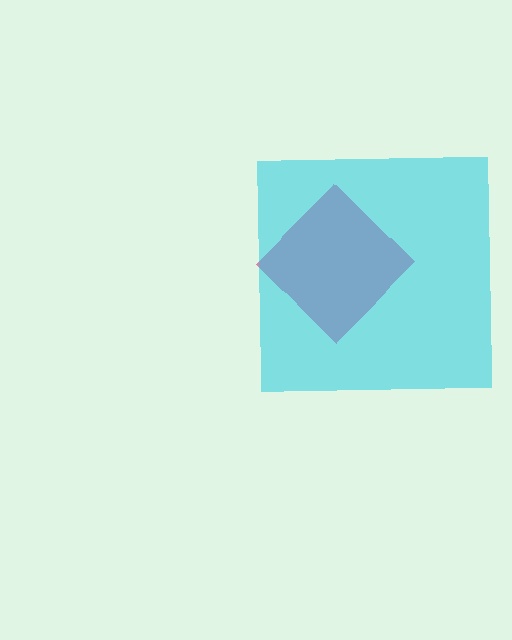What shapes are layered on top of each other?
The layered shapes are: a magenta diamond, a cyan square.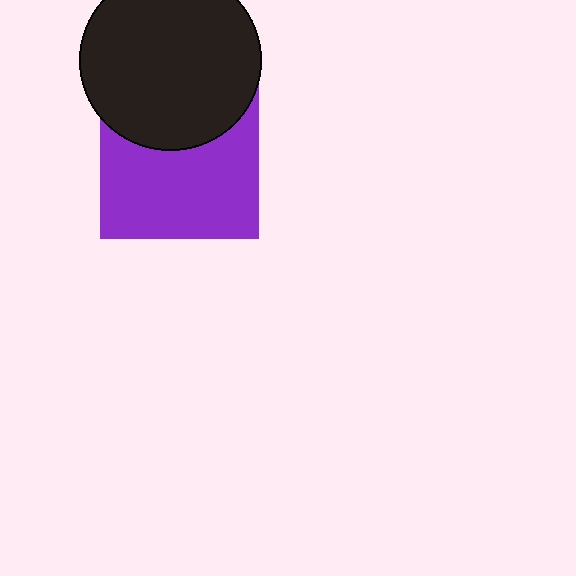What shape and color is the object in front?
The object in front is a black circle.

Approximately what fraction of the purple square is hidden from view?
Roughly 36% of the purple square is hidden behind the black circle.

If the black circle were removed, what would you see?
You would see the complete purple square.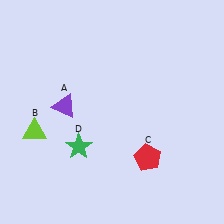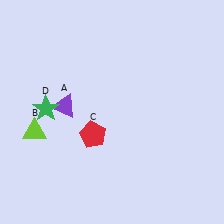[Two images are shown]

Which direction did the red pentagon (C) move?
The red pentagon (C) moved left.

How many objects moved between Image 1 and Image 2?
2 objects moved between the two images.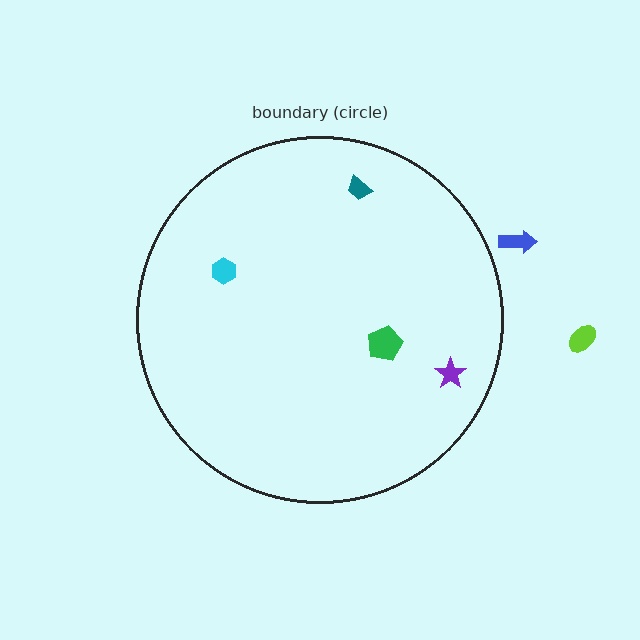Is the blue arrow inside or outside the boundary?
Outside.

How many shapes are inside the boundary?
4 inside, 2 outside.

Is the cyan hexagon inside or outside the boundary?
Inside.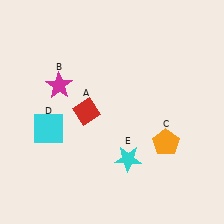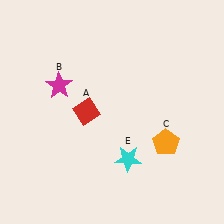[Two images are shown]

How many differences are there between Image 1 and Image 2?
There is 1 difference between the two images.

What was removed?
The cyan square (D) was removed in Image 2.